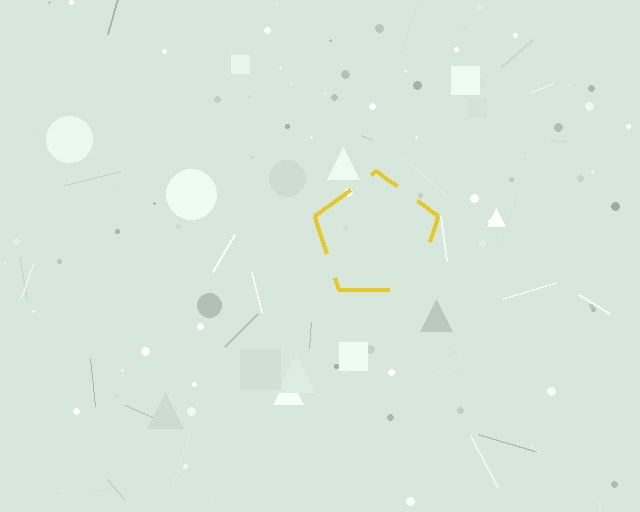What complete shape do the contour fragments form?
The contour fragments form a pentagon.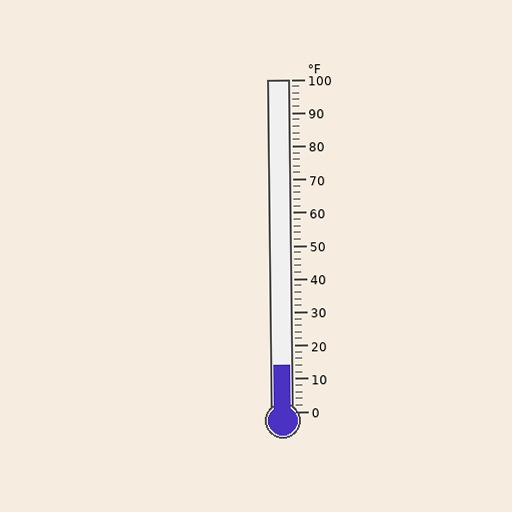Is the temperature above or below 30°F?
The temperature is below 30°F.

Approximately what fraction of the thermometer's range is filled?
The thermometer is filled to approximately 15% of its range.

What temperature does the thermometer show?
The thermometer shows approximately 14°F.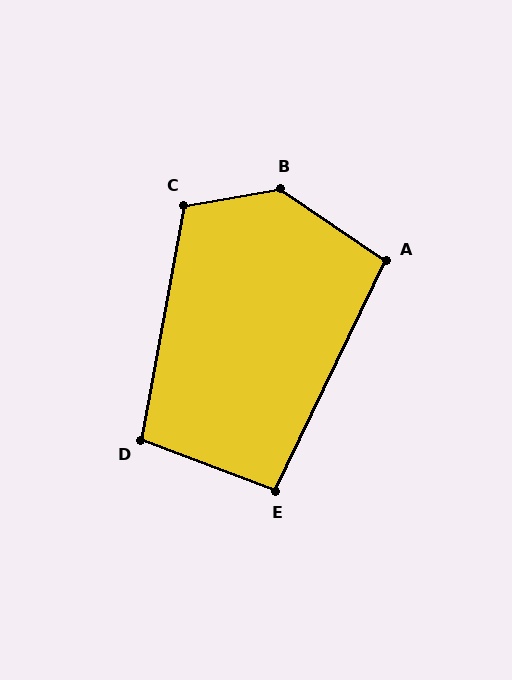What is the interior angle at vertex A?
Approximately 98 degrees (obtuse).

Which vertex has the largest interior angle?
B, at approximately 136 degrees.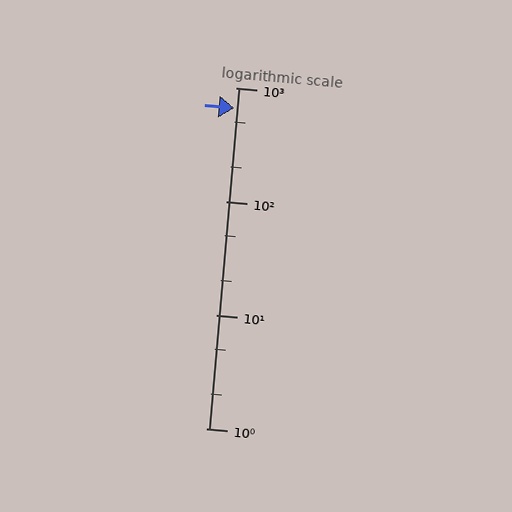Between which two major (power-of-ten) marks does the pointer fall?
The pointer is between 100 and 1000.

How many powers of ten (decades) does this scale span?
The scale spans 3 decades, from 1 to 1000.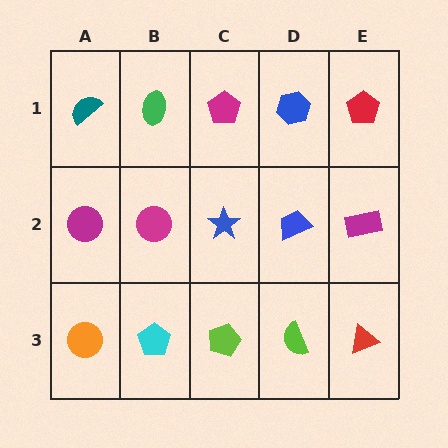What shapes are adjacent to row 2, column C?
A magenta pentagon (row 1, column C), a lime pentagon (row 3, column C), a magenta circle (row 2, column B), a blue trapezoid (row 2, column D).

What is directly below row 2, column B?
A cyan pentagon.